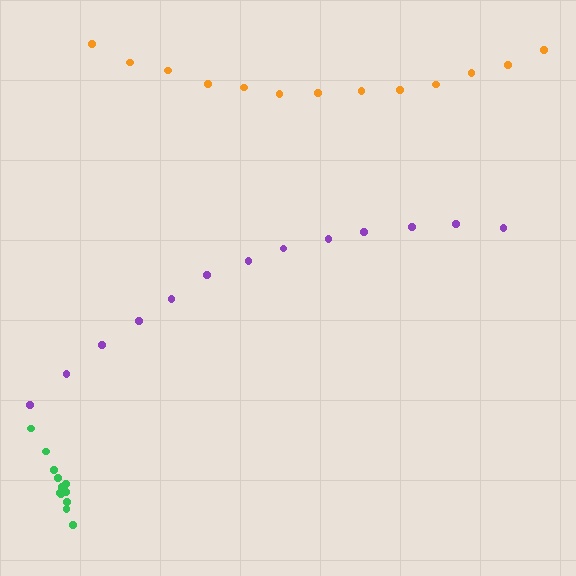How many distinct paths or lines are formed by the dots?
There are 3 distinct paths.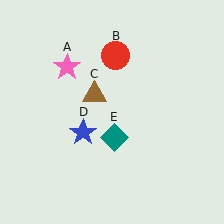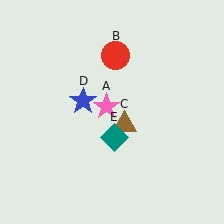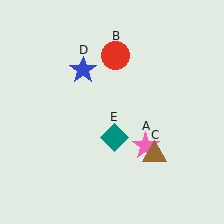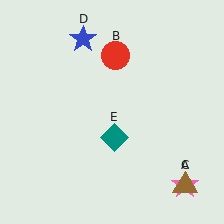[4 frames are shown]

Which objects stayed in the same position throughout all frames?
Red circle (object B) and teal diamond (object E) remained stationary.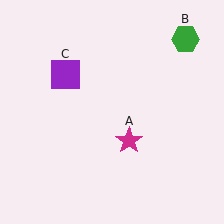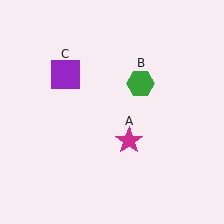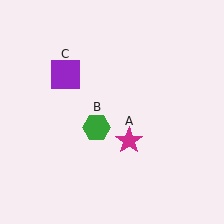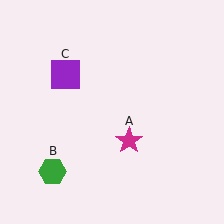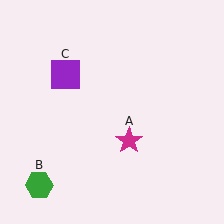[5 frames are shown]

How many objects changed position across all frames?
1 object changed position: green hexagon (object B).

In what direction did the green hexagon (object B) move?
The green hexagon (object B) moved down and to the left.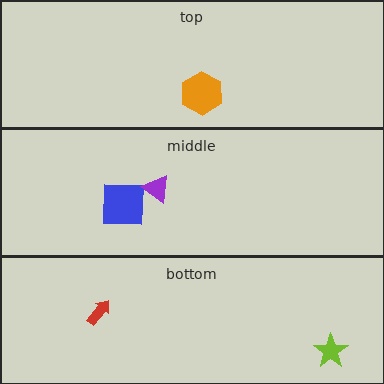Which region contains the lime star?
The bottom region.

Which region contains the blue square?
The middle region.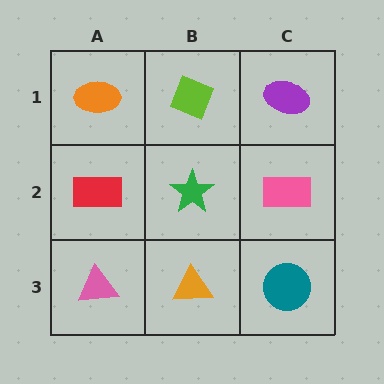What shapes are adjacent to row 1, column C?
A pink rectangle (row 2, column C), a lime diamond (row 1, column B).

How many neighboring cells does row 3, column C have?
2.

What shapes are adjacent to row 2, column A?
An orange ellipse (row 1, column A), a pink triangle (row 3, column A), a green star (row 2, column B).